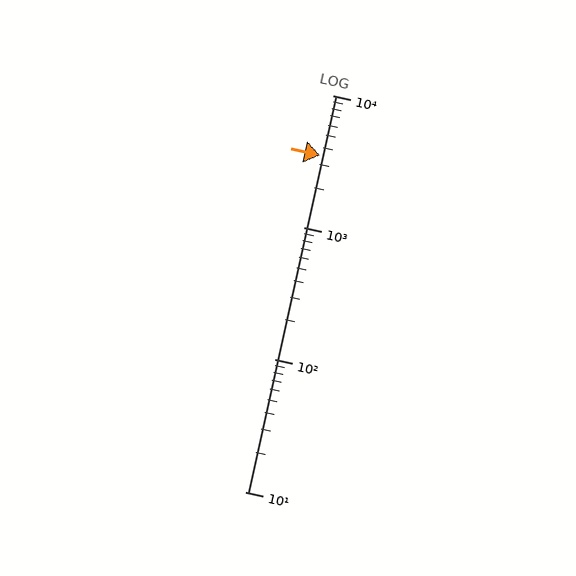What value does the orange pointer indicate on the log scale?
The pointer indicates approximately 3500.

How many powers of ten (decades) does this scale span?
The scale spans 3 decades, from 10 to 10000.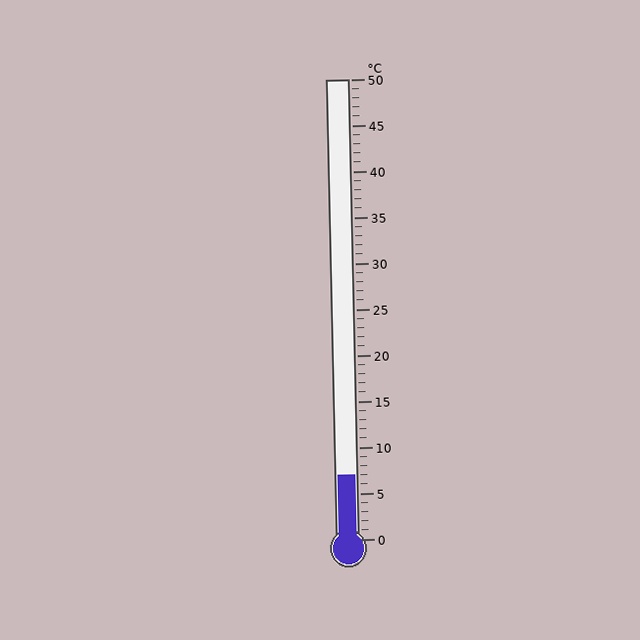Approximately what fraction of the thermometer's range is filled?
The thermometer is filled to approximately 15% of its range.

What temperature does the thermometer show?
The thermometer shows approximately 7°C.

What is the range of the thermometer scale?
The thermometer scale ranges from 0°C to 50°C.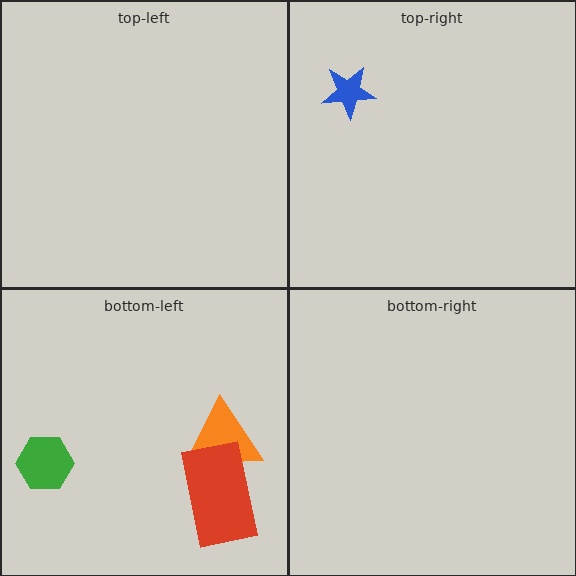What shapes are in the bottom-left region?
The orange triangle, the green hexagon, the red rectangle.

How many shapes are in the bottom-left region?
3.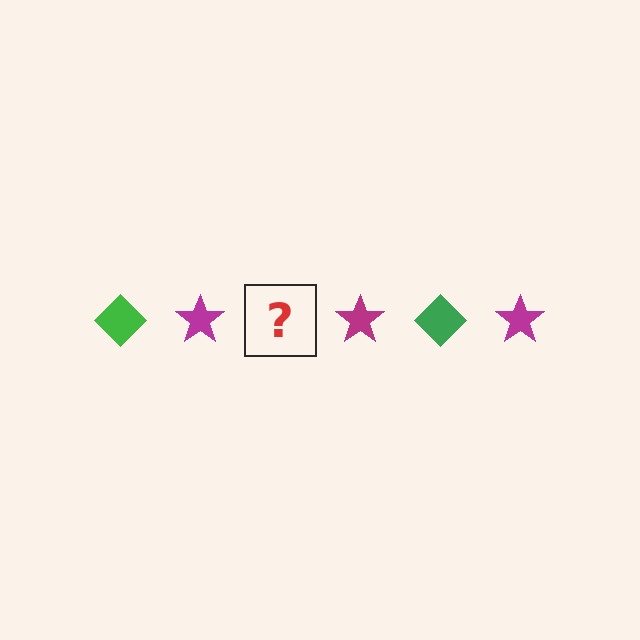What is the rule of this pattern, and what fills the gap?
The rule is that the pattern alternates between green diamond and magenta star. The gap should be filled with a green diamond.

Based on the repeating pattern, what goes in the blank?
The blank should be a green diamond.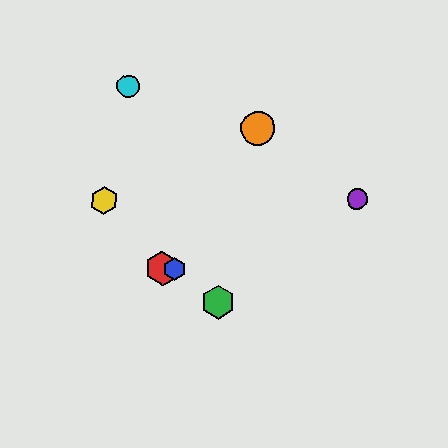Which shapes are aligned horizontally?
The red hexagon, the blue hexagon are aligned horizontally.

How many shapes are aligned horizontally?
2 shapes (the red hexagon, the blue hexagon) are aligned horizontally.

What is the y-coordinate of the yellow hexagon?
The yellow hexagon is at y≈201.